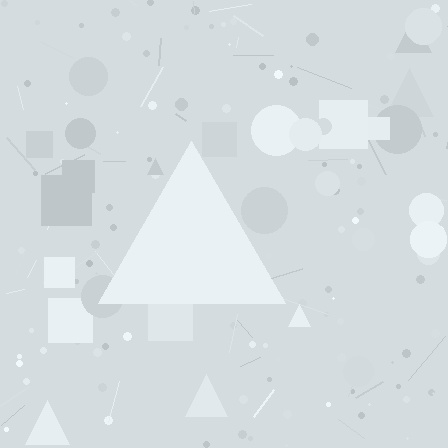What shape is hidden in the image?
A triangle is hidden in the image.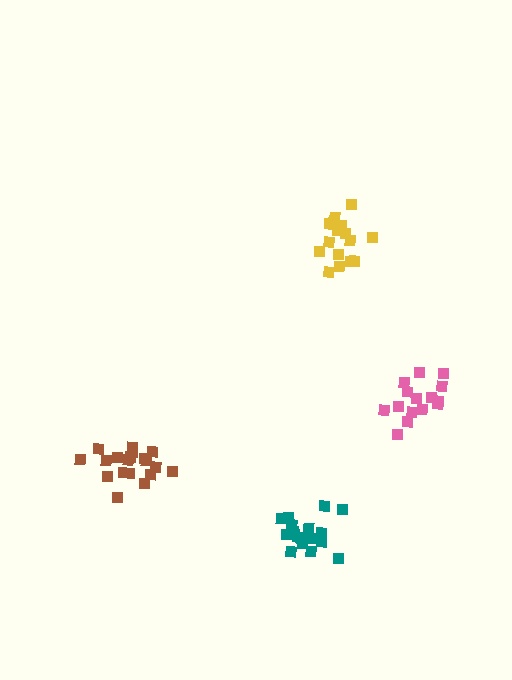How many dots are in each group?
Group 1: 15 dots, Group 2: 17 dots, Group 3: 19 dots, Group 4: 19 dots (70 total).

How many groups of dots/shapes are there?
There are 4 groups.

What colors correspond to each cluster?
The clusters are colored: pink, yellow, teal, brown.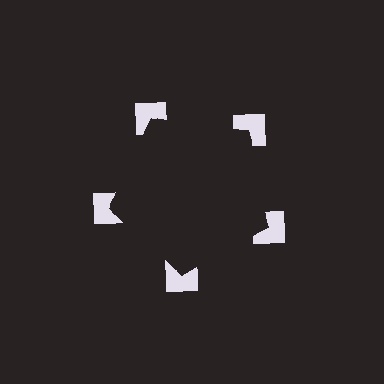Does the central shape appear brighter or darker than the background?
It typically appears slightly darker than the background, even though no actual brightness change is drawn.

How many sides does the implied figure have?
5 sides.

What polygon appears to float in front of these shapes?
An illusory pentagon — its edges are inferred from the aligned wedge cuts in the notched squares, not physically drawn.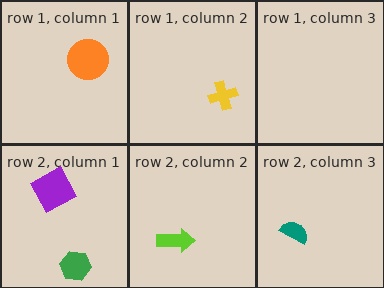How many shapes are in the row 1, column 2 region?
1.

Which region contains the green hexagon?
The row 2, column 1 region.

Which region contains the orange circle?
The row 1, column 1 region.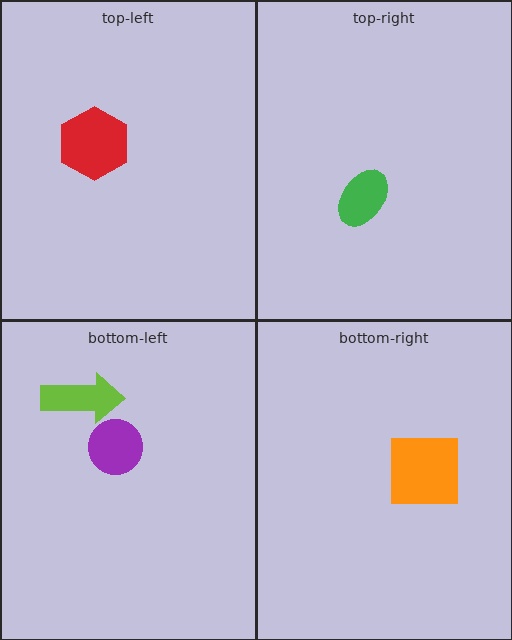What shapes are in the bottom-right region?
The orange square.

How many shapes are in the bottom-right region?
1.